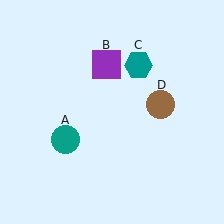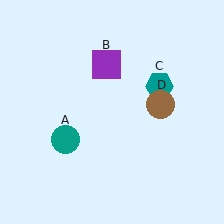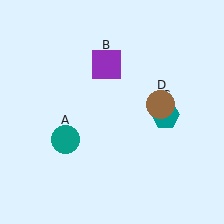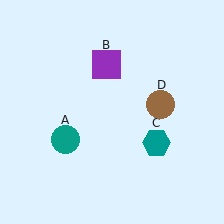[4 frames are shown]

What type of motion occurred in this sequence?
The teal hexagon (object C) rotated clockwise around the center of the scene.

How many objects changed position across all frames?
1 object changed position: teal hexagon (object C).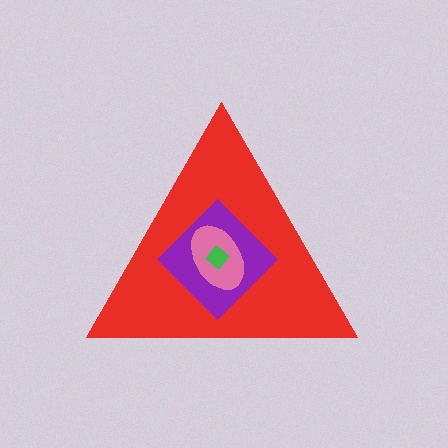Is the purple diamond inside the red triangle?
Yes.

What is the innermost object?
The green diamond.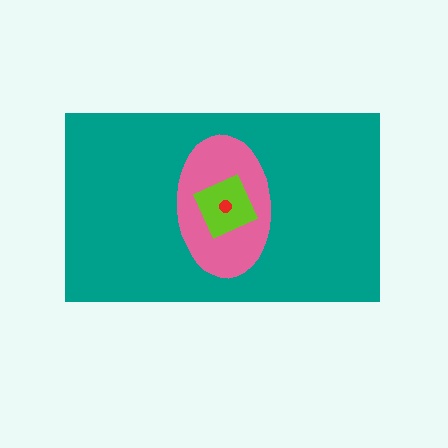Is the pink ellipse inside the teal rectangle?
Yes.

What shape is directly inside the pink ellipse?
The lime square.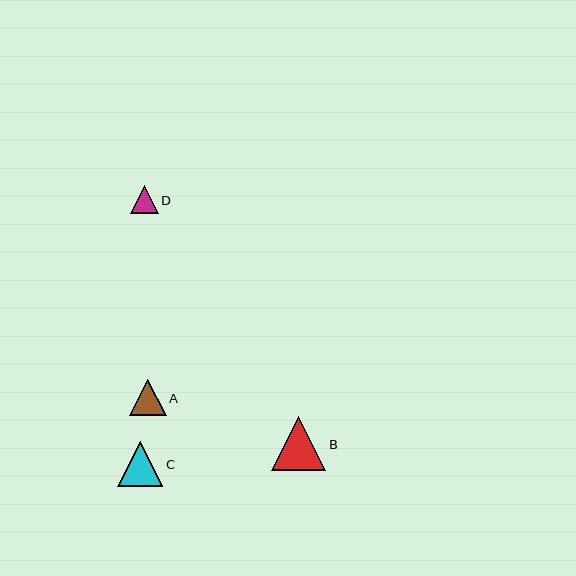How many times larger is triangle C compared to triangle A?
Triangle C is approximately 1.2 times the size of triangle A.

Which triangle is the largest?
Triangle B is the largest with a size of approximately 54 pixels.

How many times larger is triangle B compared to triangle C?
Triangle B is approximately 1.2 times the size of triangle C.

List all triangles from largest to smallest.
From largest to smallest: B, C, A, D.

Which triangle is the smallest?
Triangle D is the smallest with a size of approximately 28 pixels.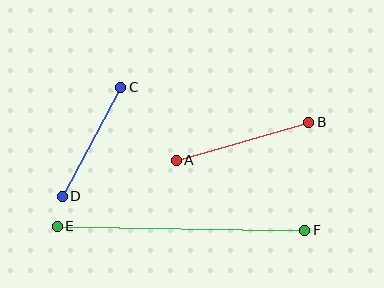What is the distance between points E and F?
The distance is approximately 248 pixels.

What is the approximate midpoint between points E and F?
The midpoint is at approximately (181, 228) pixels.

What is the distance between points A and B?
The distance is approximately 138 pixels.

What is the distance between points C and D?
The distance is approximately 124 pixels.